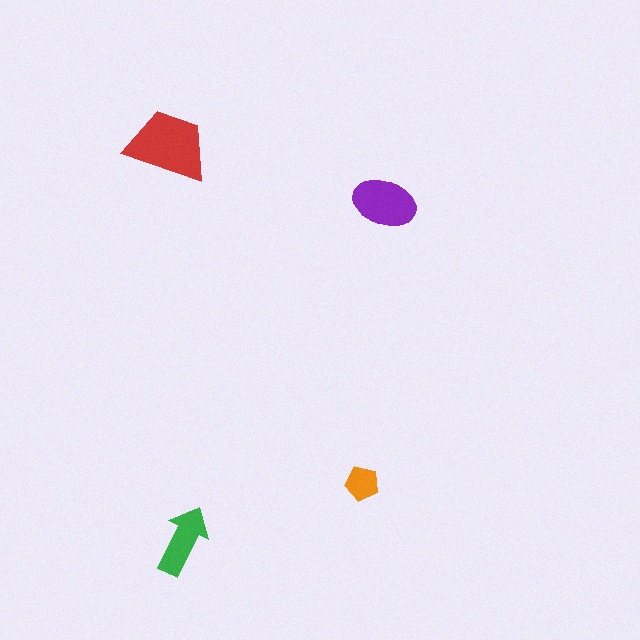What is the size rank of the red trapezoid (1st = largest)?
1st.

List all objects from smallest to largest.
The orange pentagon, the green arrow, the purple ellipse, the red trapezoid.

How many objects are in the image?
There are 4 objects in the image.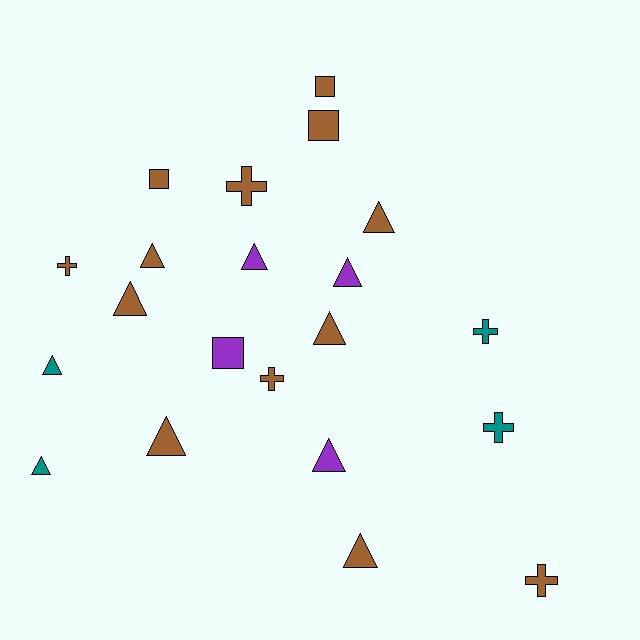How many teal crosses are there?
There are 2 teal crosses.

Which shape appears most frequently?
Triangle, with 11 objects.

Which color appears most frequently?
Brown, with 13 objects.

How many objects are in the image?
There are 21 objects.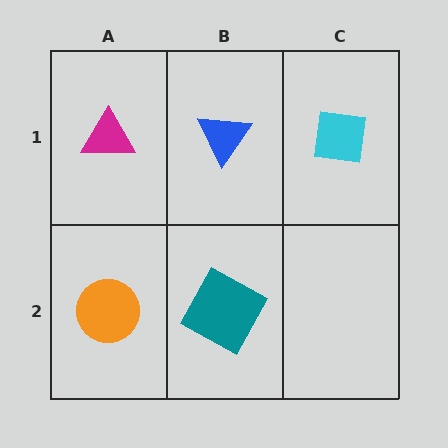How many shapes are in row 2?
2 shapes.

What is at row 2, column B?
A teal square.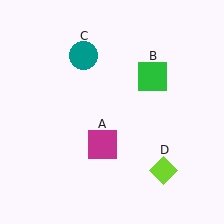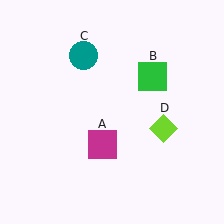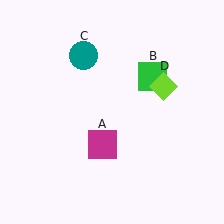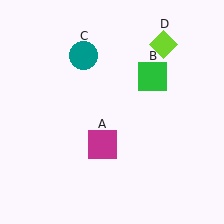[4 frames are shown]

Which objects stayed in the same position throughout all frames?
Magenta square (object A) and green square (object B) and teal circle (object C) remained stationary.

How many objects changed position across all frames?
1 object changed position: lime diamond (object D).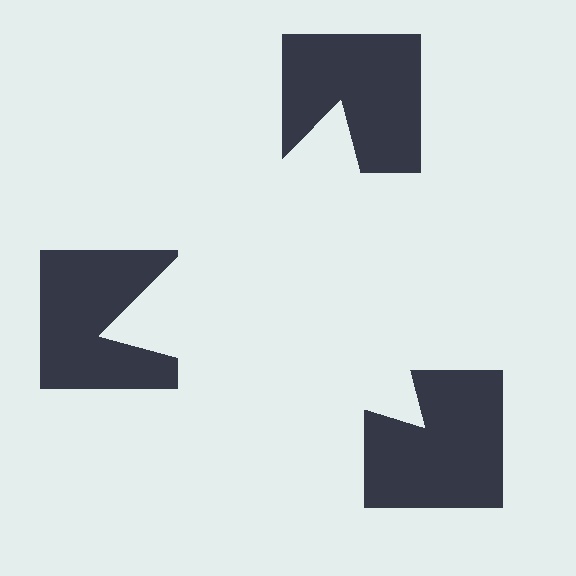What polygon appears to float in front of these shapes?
An illusory triangle — its edges are inferred from the aligned wedge cuts in the notched squares, not physically drawn.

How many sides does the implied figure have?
3 sides.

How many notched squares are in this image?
There are 3 — one at each vertex of the illusory triangle.